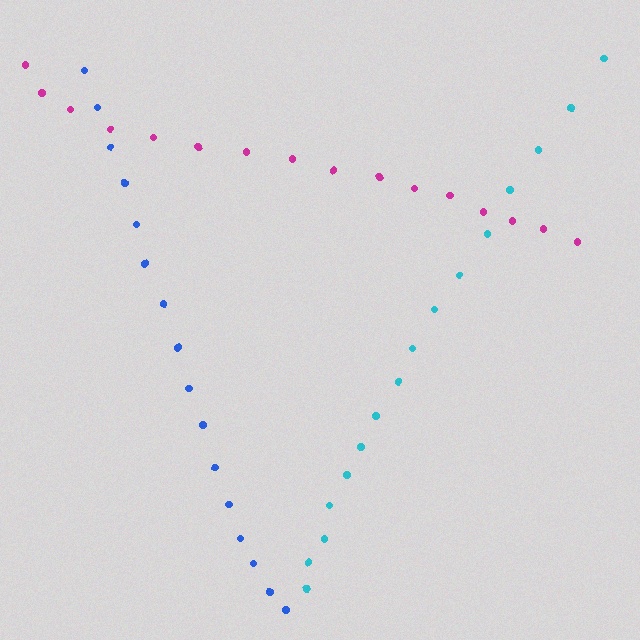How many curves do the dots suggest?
There are 3 distinct paths.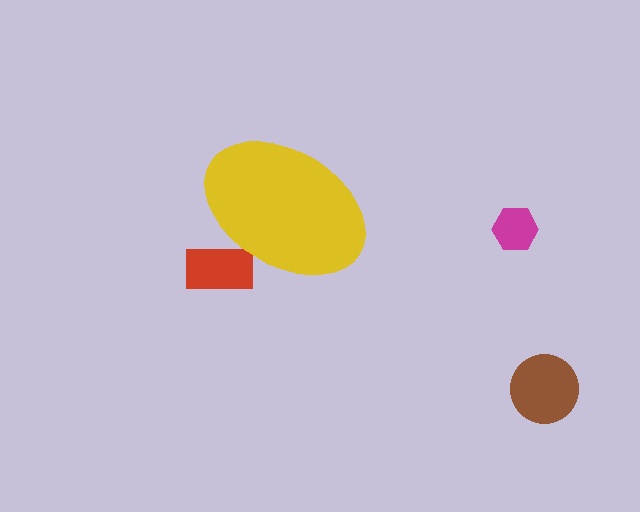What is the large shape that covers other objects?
A yellow ellipse.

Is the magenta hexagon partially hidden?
No, the magenta hexagon is fully visible.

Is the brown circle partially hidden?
No, the brown circle is fully visible.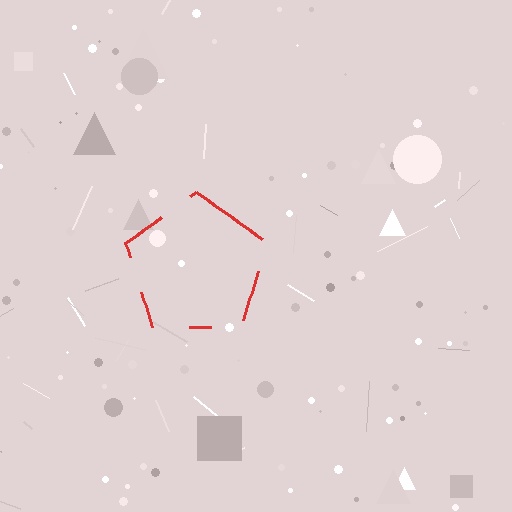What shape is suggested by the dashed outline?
The dashed outline suggests a pentagon.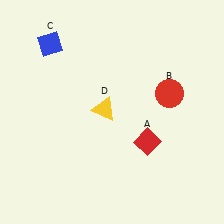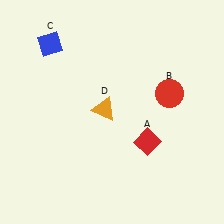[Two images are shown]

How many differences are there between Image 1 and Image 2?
There is 1 difference between the two images.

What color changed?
The triangle (D) changed from yellow in Image 1 to orange in Image 2.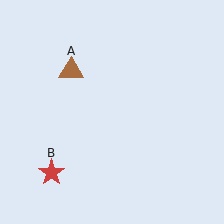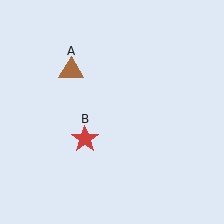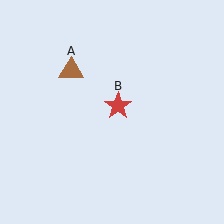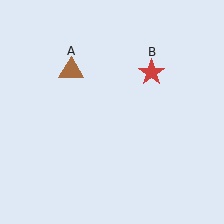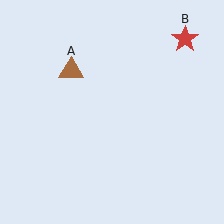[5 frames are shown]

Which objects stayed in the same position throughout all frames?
Brown triangle (object A) remained stationary.